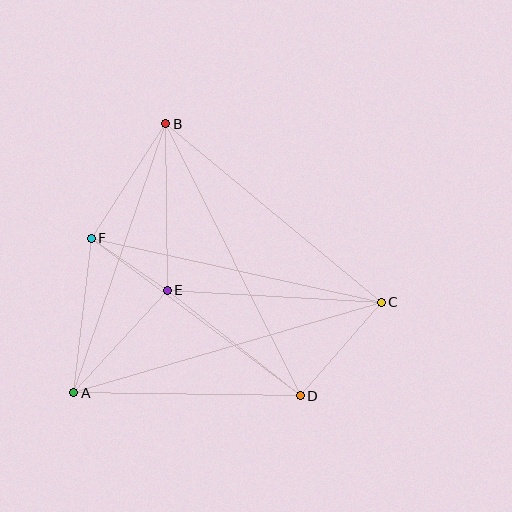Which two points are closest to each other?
Points E and F are closest to each other.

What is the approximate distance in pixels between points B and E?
The distance between B and E is approximately 167 pixels.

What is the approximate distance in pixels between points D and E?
The distance between D and E is approximately 170 pixels.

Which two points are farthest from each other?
Points A and C are farthest from each other.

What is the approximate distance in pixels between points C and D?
The distance between C and D is approximately 124 pixels.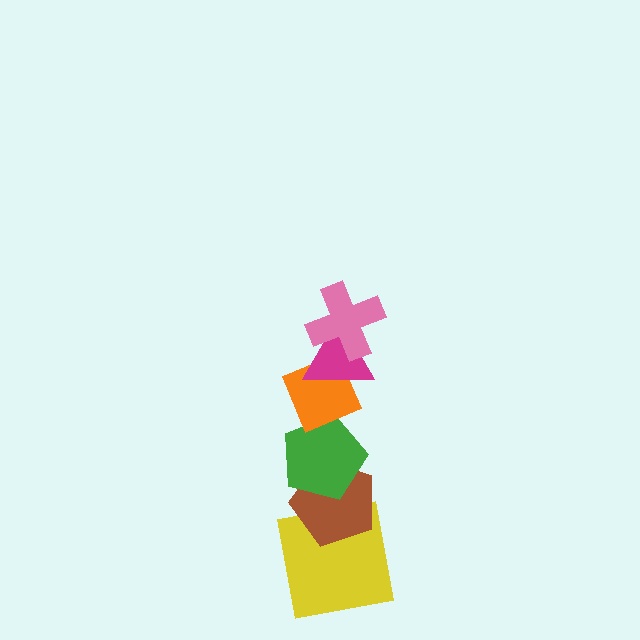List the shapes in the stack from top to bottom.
From top to bottom: the pink cross, the magenta triangle, the orange diamond, the green pentagon, the brown pentagon, the yellow square.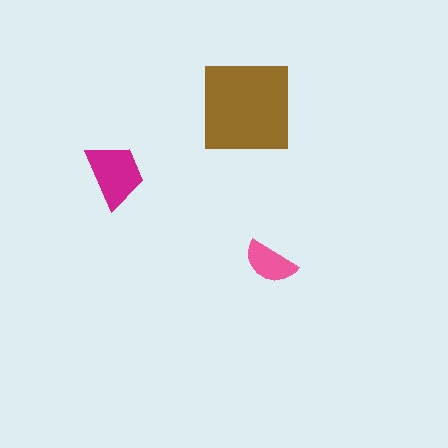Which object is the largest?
The brown square.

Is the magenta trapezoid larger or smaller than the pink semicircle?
Larger.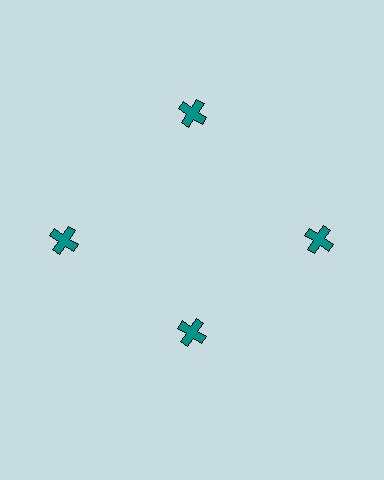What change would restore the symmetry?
The symmetry would be restored by moving it outward, back onto the ring so that all 4 crosses sit at equal angles and equal distance from the center.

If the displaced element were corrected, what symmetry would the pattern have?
It would have 4-fold rotational symmetry — the pattern would map onto itself every 90 degrees.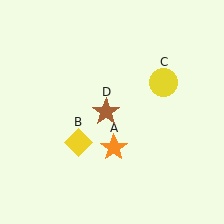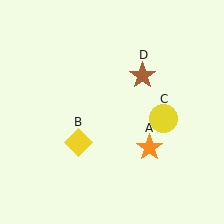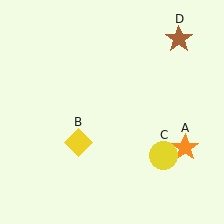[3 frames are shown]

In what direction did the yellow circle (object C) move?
The yellow circle (object C) moved down.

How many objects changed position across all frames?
3 objects changed position: orange star (object A), yellow circle (object C), brown star (object D).